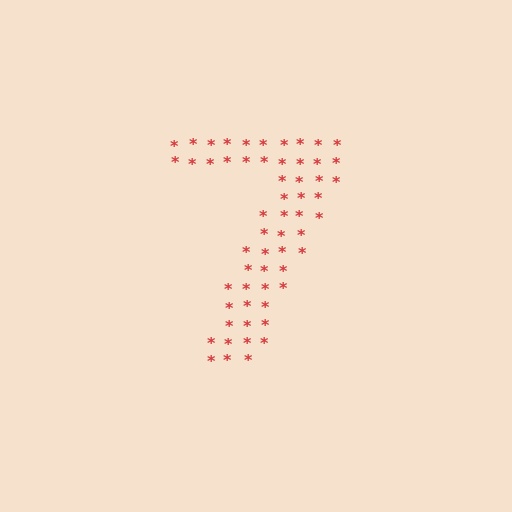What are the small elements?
The small elements are asterisks.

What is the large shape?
The large shape is the digit 7.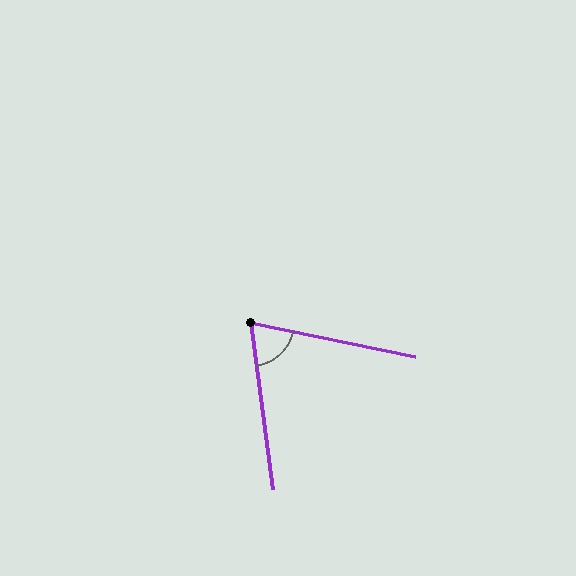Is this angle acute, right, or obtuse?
It is acute.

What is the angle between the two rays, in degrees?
Approximately 71 degrees.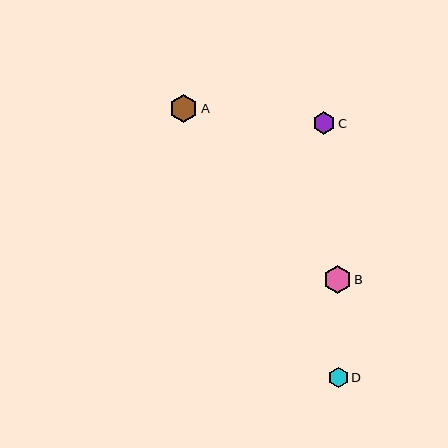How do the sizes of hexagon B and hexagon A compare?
Hexagon B and hexagon A are approximately the same size.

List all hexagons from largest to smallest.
From largest to smallest: B, A, C, D.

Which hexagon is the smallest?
Hexagon D is the smallest with a size of approximately 20 pixels.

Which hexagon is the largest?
Hexagon B is the largest with a size of approximately 28 pixels.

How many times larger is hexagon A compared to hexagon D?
Hexagon A is approximately 1.4 times the size of hexagon D.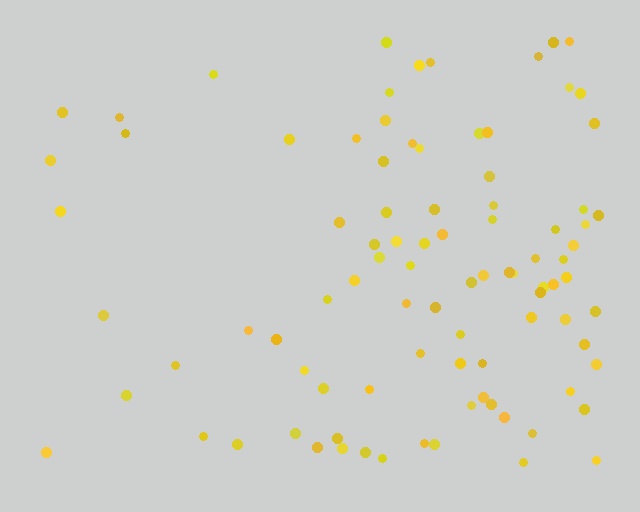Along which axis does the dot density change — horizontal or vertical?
Horizontal.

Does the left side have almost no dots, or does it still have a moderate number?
Still a moderate number, just noticeably fewer than the right.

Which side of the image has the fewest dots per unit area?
The left.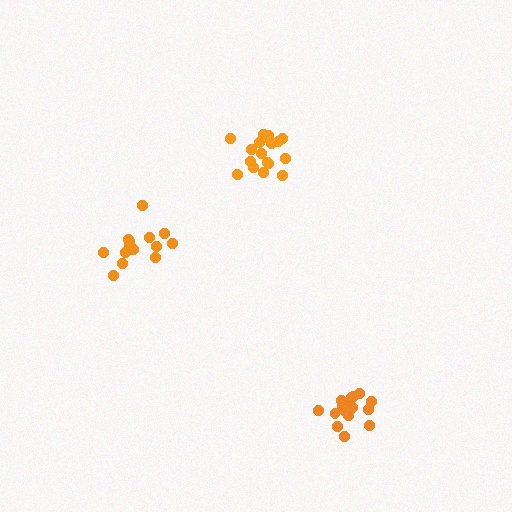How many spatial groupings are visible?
There are 3 spatial groupings.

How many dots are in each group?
Group 1: 14 dots, Group 2: 16 dots, Group 3: 18 dots (48 total).